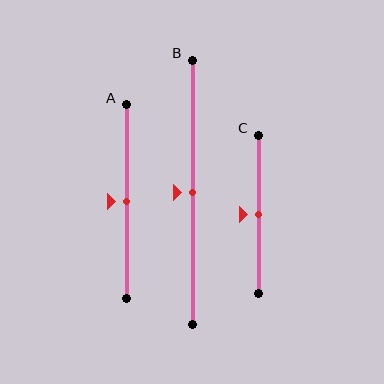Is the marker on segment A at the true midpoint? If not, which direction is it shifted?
Yes, the marker on segment A is at the true midpoint.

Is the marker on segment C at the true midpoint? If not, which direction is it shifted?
Yes, the marker on segment C is at the true midpoint.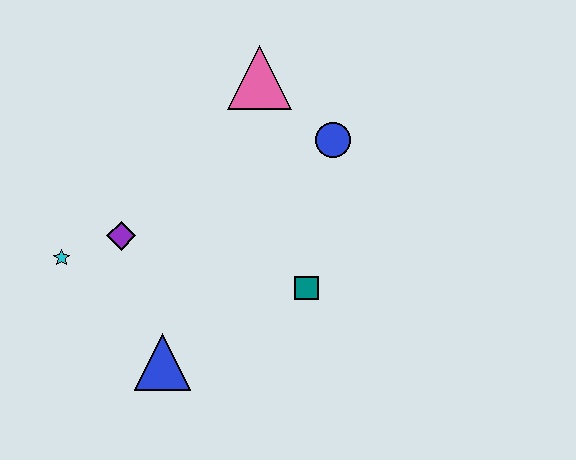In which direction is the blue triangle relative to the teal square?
The blue triangle is to the left of the teal square.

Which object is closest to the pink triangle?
The blue circle is closest to the pink triangle.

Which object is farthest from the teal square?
The cyan star is farthest from the teal square.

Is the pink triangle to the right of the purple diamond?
Yes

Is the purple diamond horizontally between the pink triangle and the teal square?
No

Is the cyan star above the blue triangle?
Yes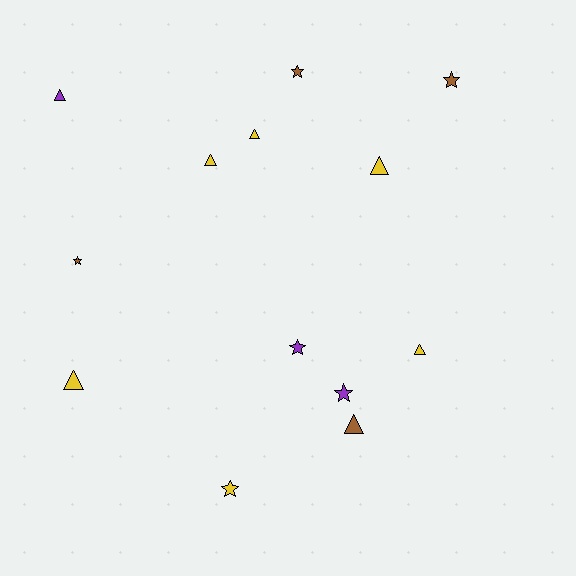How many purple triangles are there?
There is 1 purple triangle.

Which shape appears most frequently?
Triangle, with 7 objects.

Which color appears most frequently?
Yellow, with 6 objects.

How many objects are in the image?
There are 13 objects.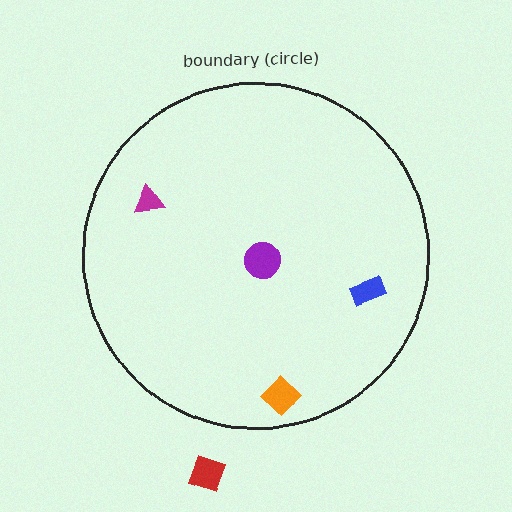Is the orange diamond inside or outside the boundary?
Inside.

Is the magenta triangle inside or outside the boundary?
Inside.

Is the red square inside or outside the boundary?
Outside.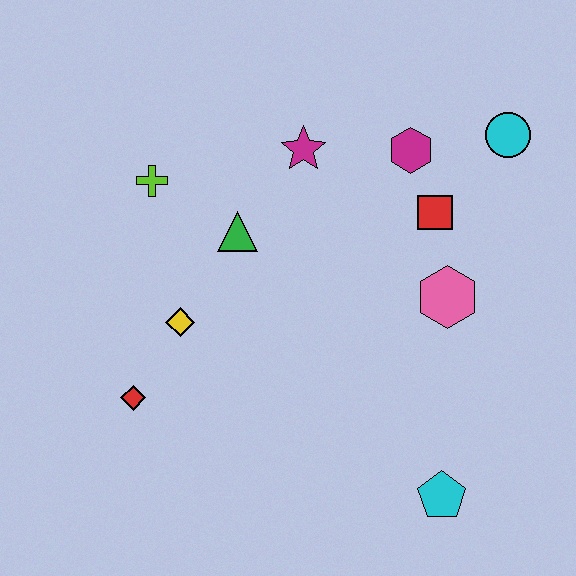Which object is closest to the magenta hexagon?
The red square is closest to the magenta hexagon.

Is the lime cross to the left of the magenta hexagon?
Yes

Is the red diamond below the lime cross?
Yes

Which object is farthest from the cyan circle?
The red diamond is farthest from the cyan circle.